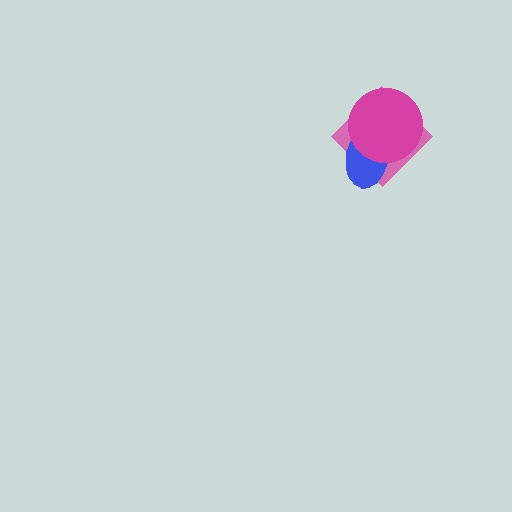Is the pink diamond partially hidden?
Yes, it is partially covered by another shape.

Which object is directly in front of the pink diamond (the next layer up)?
The blue ellipse is directly in front of the pink diamond.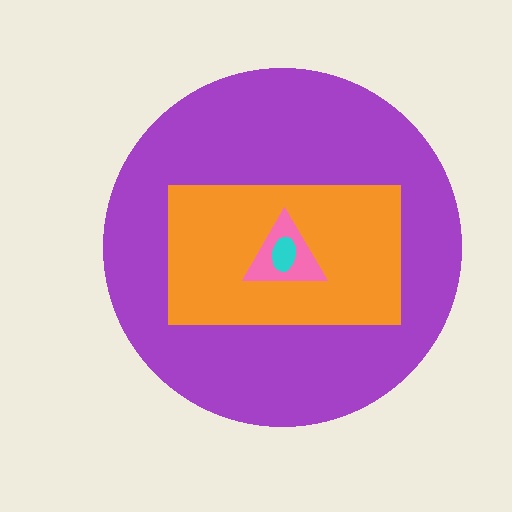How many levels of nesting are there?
4.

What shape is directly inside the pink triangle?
The cyan ellipse.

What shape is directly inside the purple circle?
The orange rectangle.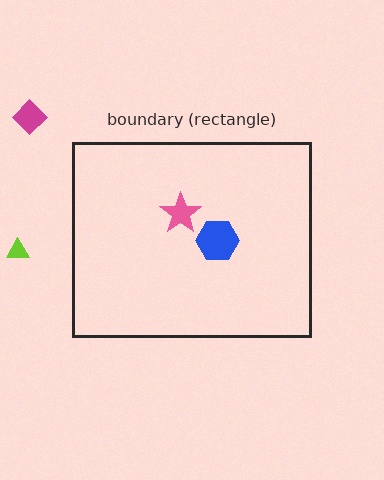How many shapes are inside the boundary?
2 inside, 2 outside.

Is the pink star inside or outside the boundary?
Inside.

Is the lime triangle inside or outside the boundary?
Outside.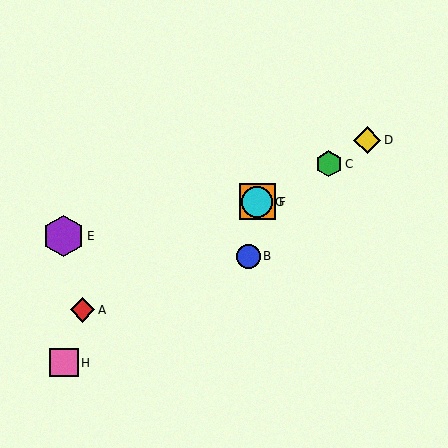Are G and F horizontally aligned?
Yes, both are at y≈202.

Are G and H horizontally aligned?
No, G is at y≈202 and H is at y≈363.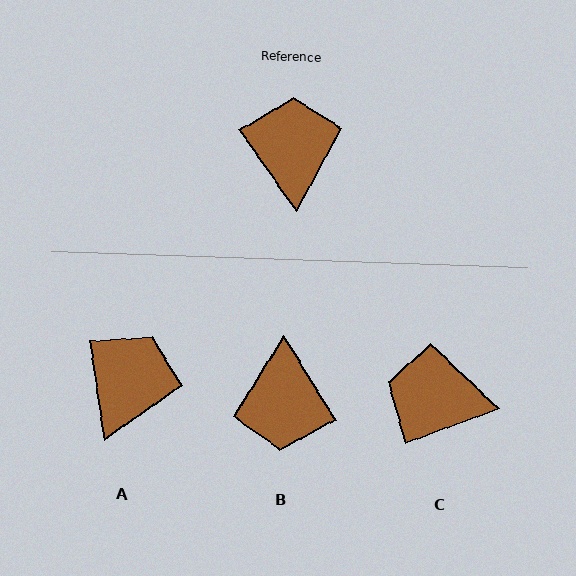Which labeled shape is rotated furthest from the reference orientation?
B, about 177 degrees away.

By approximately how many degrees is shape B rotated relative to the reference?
Approximately 177 degrees counter-clockwise.